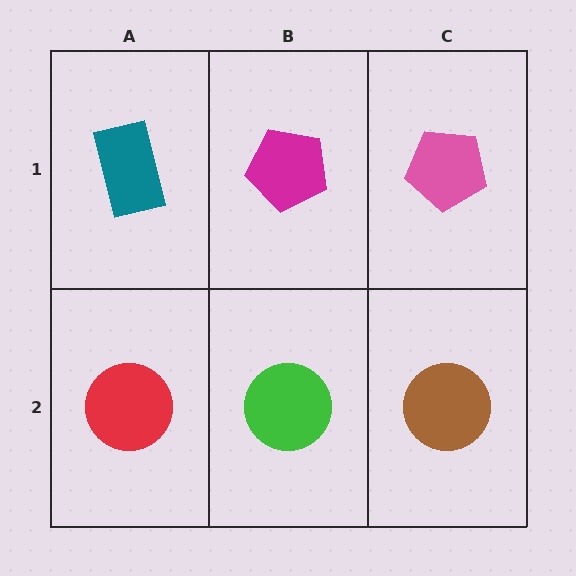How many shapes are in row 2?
3 shapes.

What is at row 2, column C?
A brown circle.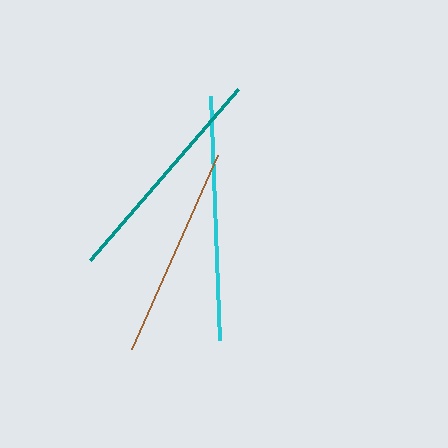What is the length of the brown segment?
The brown segment is approximately 211 pixels long.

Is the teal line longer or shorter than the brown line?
The teal line is longer than the brown line.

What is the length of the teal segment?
The teal segment is approximately 226 pixels long.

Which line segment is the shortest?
The brown line is the shortest at approximately 211 pixels.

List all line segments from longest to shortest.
From longest to shortest: cyan, teal, brown.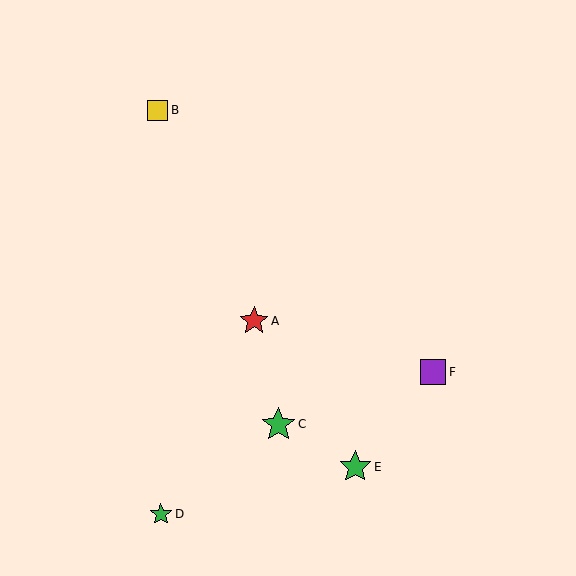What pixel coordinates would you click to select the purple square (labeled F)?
Click at (433, 372) to select the purple square F.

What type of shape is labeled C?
Shape C is a green star.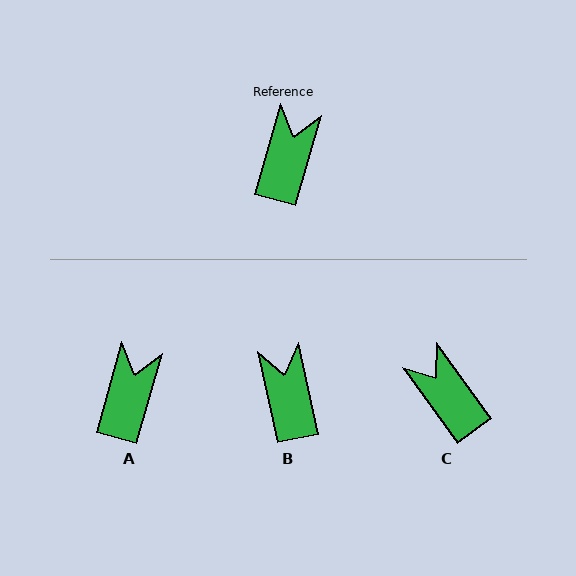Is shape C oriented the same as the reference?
No, it is off by about 52 degrees.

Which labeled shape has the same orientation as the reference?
A.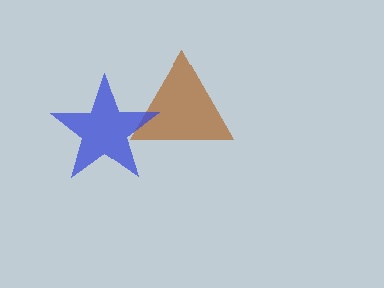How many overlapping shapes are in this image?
There are 2 overlapping shapes in the image.